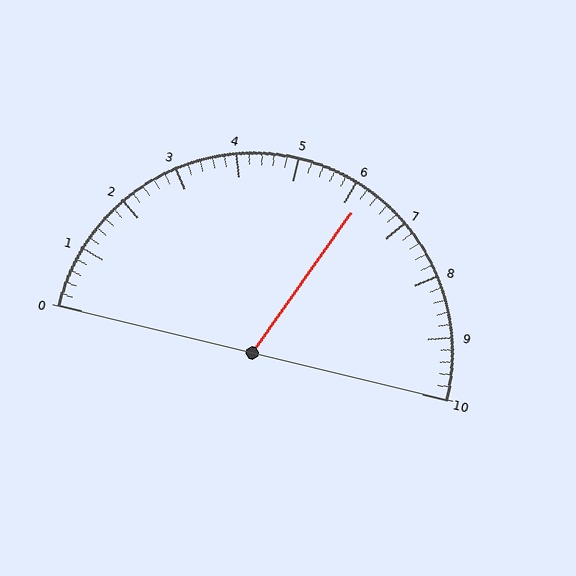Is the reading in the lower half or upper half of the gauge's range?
The reading is in the upper half of the range (0 to 10).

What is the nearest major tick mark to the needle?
The nearest major tick mark is 6.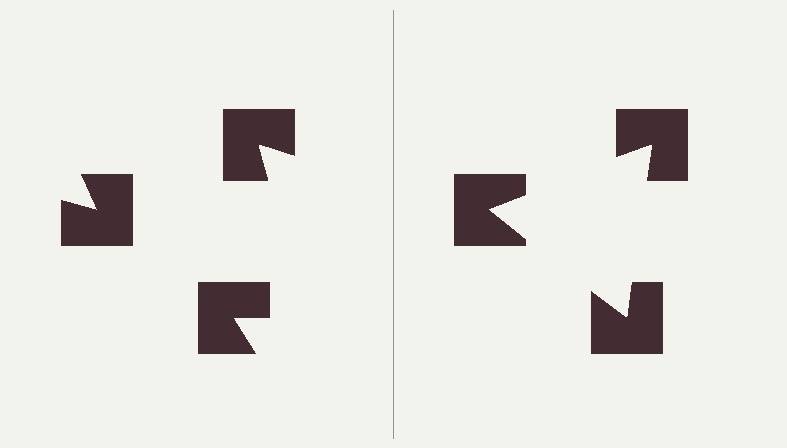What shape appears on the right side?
An illusory triangle.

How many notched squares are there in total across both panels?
6 — 3 on each side.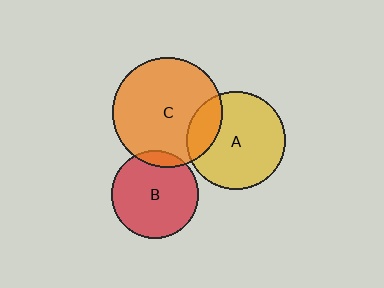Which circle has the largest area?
Circle C (orange).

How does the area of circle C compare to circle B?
Approximately 1.6 times.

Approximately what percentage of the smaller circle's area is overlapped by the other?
Approximately 10%.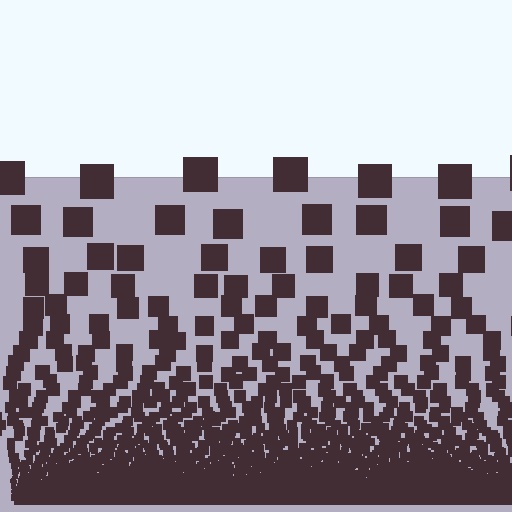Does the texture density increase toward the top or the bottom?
Density increases toward the bottom.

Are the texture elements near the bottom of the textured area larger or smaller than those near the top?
Smaller. The gradient is inverted — elements near the bottom are smaller and denser.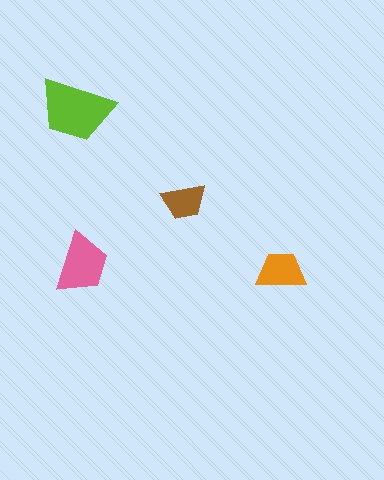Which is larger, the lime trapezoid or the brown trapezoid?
The lime one.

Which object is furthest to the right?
The orange trapezoid is rightmost.